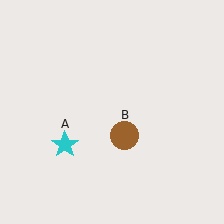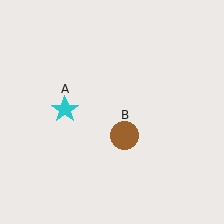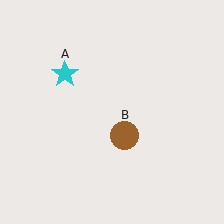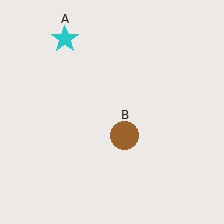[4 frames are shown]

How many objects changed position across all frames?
1 object changed position: cyan star (object A).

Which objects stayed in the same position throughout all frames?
Brown circle (object B) remained stationary.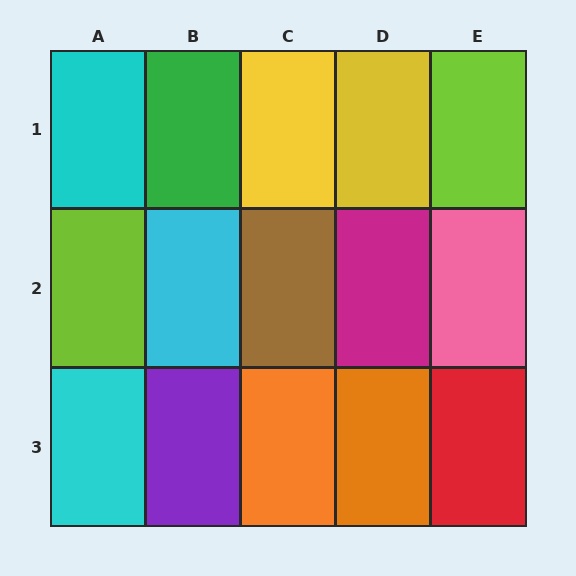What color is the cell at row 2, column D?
Magenta.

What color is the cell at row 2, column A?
Lime.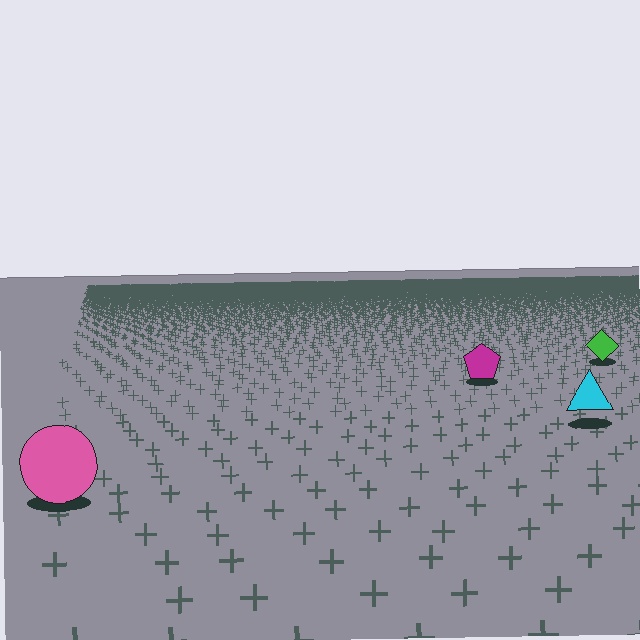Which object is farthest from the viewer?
The green diamond is farthest from the viewer. It appears smaller and the ground texture around it is denser.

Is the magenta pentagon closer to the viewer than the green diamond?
Yes. The magenta pentagon is closer — you can tell from the texture gradient: the ground texture is coarser near it.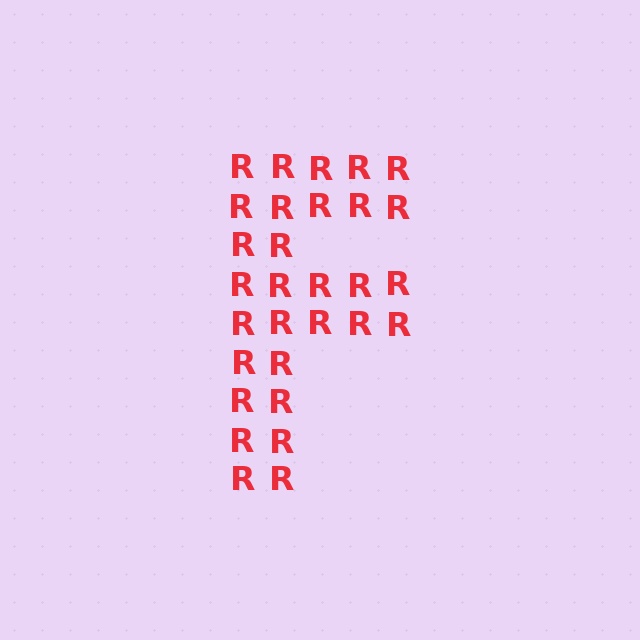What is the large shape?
The large shape is the letter F.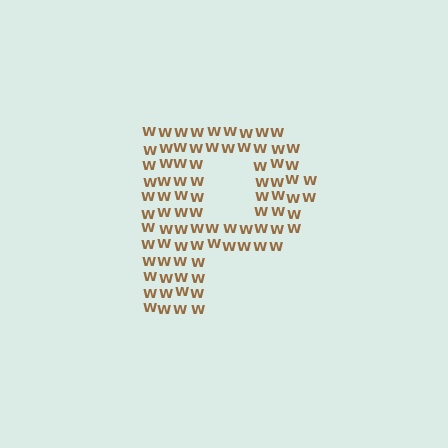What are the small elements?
The small elements are letter W's.